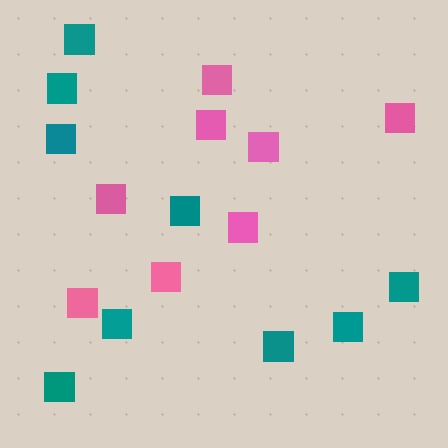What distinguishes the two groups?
There are 2 groups: one group of pink squares (8) and one group of teal squares (9).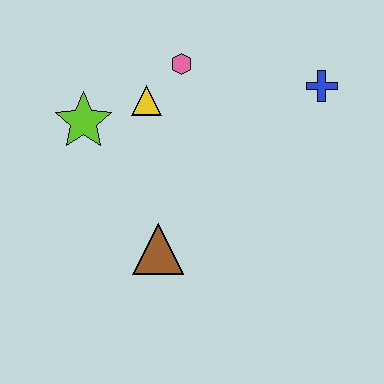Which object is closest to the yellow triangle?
The pink hexagon is closest to the yellow triangle.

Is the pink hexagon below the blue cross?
No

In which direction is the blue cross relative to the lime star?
The blue cross is to the right of the lime star.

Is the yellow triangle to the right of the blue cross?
No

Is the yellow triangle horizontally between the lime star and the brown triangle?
Yes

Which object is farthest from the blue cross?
The lime star is farthest from the blue cross.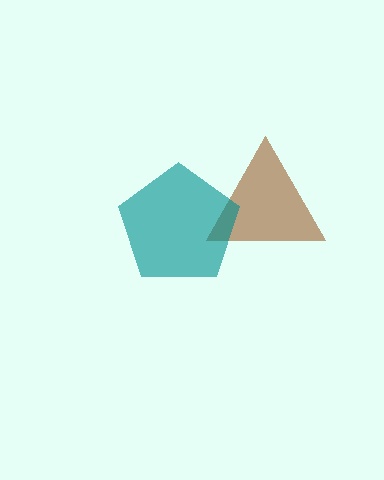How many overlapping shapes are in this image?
There are 2 overlapping shapes in the image.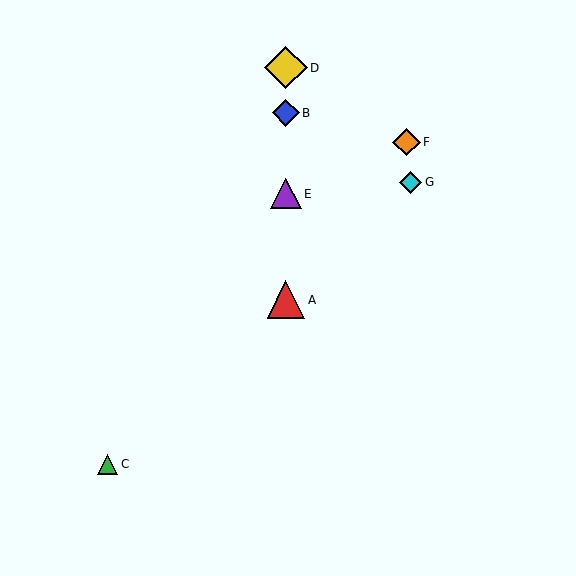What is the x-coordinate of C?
Object C is at x≈107.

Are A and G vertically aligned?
No, A is at x≈286 and G is at x≈410.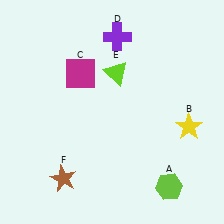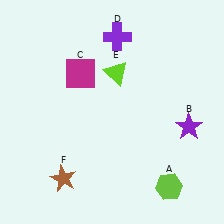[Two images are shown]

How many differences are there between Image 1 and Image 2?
There is 1 difference between the two images.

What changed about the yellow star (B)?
In Image 1, B is yellow. In Image 2, it changed to purple.